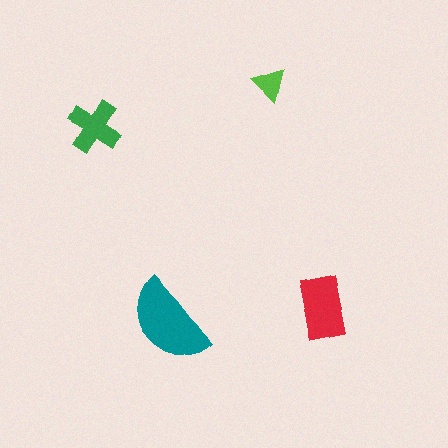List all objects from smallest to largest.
The lime triangle, the green cross, the red rectangle, the teal semicircle.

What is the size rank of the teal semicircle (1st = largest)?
1st.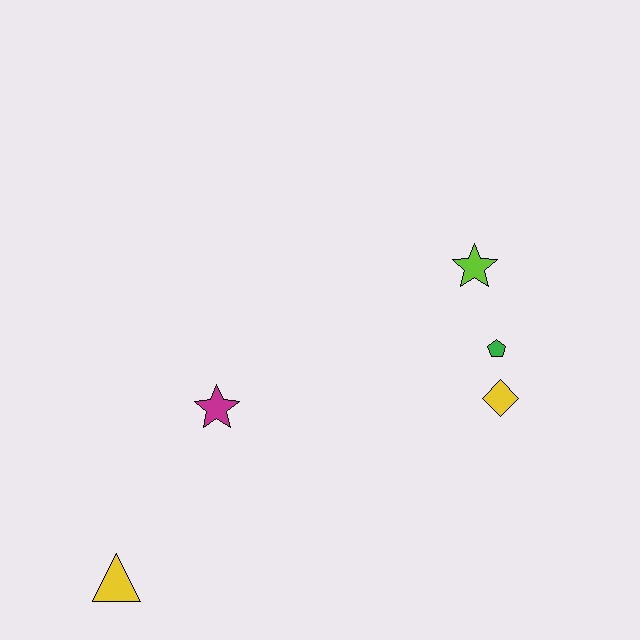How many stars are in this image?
There are 2 stars.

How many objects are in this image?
There are 5 objects.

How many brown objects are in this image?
There are no brown objects.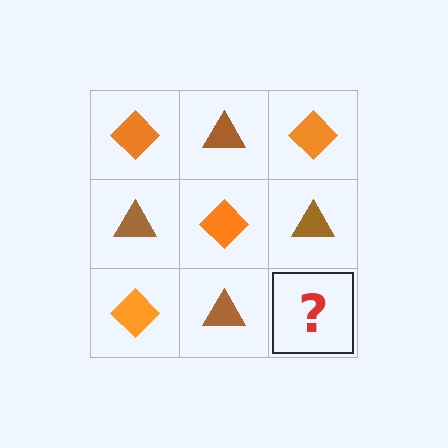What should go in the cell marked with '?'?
The missing cell should contain an orange diamond.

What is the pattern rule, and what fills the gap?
The rule is that it alternates orange diamond and brown triangle in a checkerboard pattern. The gap should be filled with an orange diamond.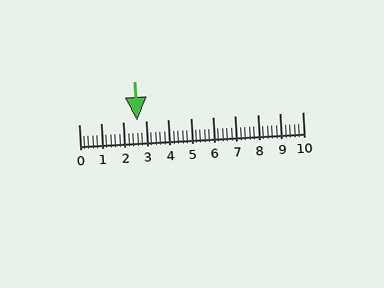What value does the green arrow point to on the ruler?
The green arrow points to approximately 2.6.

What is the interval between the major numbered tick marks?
The major tick marks are spaced 1 units apart.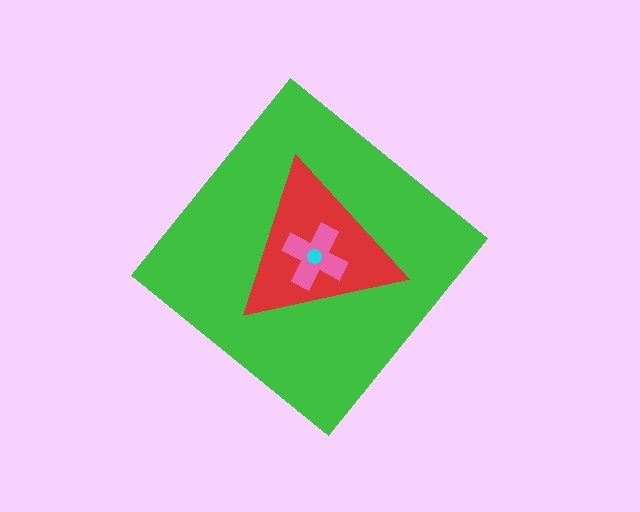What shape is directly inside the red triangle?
The pink cross.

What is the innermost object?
The cyan circle.